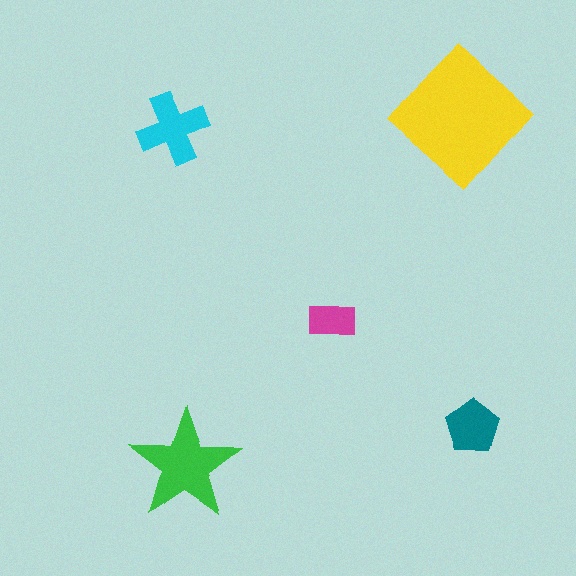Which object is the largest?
The yellow diamond.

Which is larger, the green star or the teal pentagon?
The green star.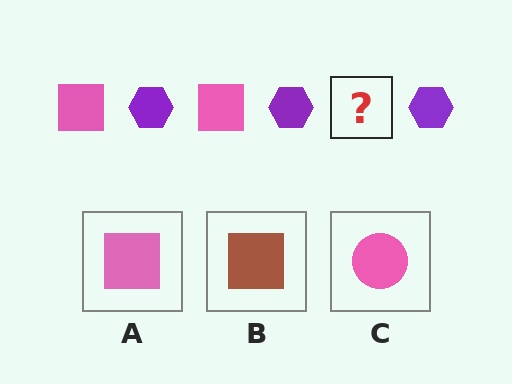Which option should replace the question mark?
Option A.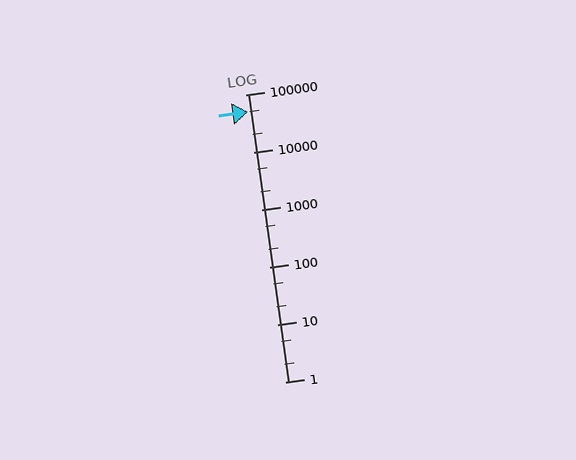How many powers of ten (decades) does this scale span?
The scale spans 5 decades, from 1 to 100000.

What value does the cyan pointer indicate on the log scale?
The pointer indicates approximately 50000.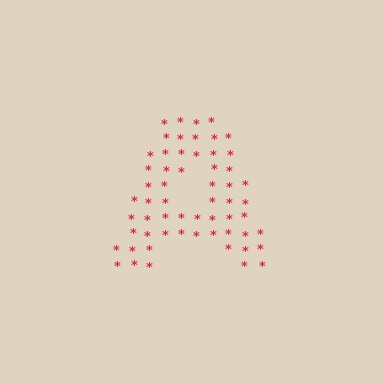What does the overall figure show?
The overall figure shows the letter A.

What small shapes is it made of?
It is made of small asterisks.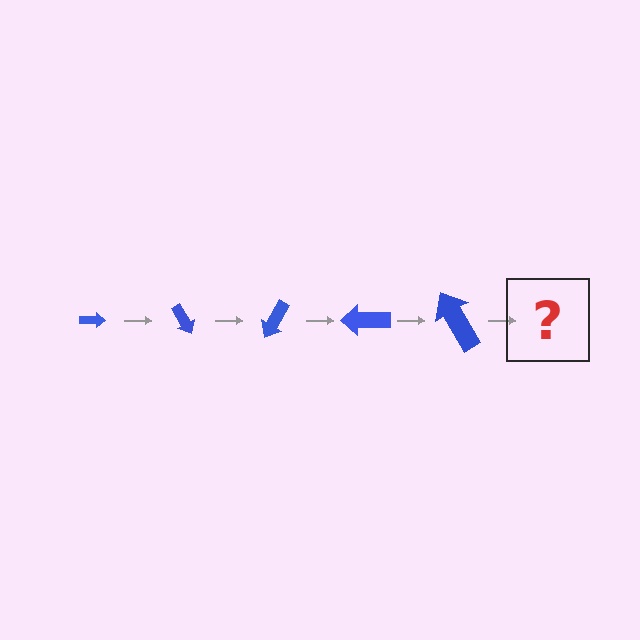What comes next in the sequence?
The next element should be an arrow, larger than the previous one and rotated 300 degrees from the start.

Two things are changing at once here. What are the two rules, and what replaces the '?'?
The two rules are that the arrow grows larger each step and it rotates 60 degrees each step. The '?' should be an arrow, larger than the previous one and rotated 300 degrees from the start.